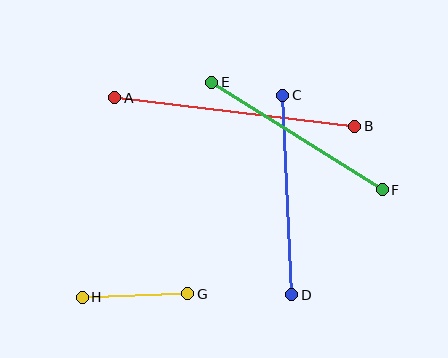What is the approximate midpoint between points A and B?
The midpoint is at approximately (235, 112) pixels.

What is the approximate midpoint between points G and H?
The midpoint is at approximately (135, 295) pixels.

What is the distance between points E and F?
The distance is approximately 202 pixels.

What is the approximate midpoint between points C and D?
The midpoint is at approximately (287, 195) pixels.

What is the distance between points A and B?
The distance is approximately 242 pixels.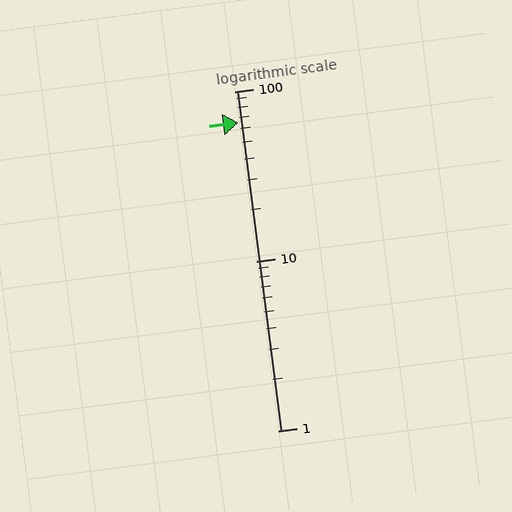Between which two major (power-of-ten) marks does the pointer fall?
The pointer is between 10 and 100.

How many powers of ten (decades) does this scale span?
The scale spans 2 decades, from 1 to 100.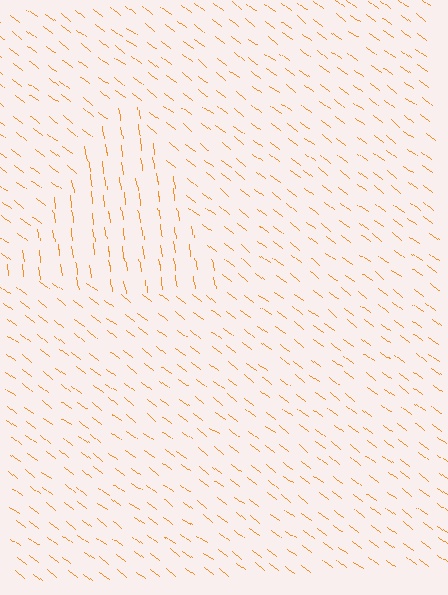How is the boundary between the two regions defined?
The boundary is defined purely by a change in line orientation (approximately 45 degrees difference). All lines are the same color and thickness.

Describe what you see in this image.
The image is filled with small orange line segments. A triangle region in the image has lines oriented differently from the surrounding lines, creating a visible texture boundary.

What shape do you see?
I see a triangle.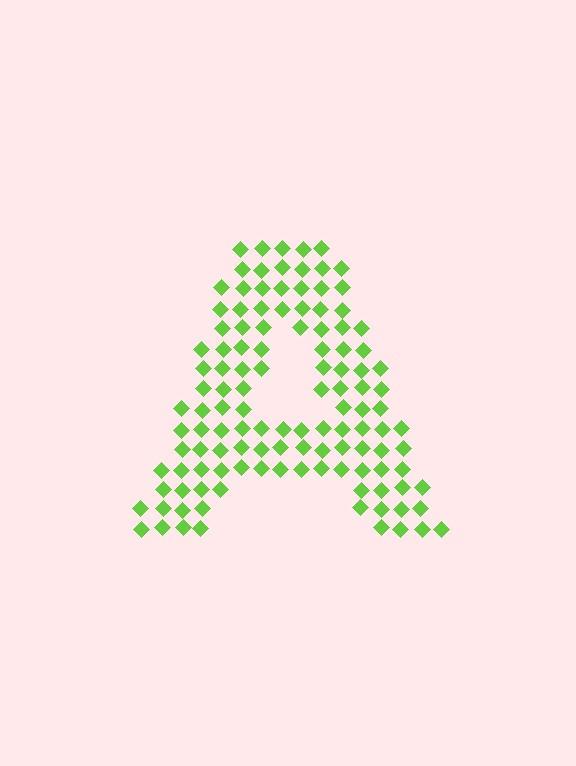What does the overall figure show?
The overall figure shows the letter A.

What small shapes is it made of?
It is made of small diamonds.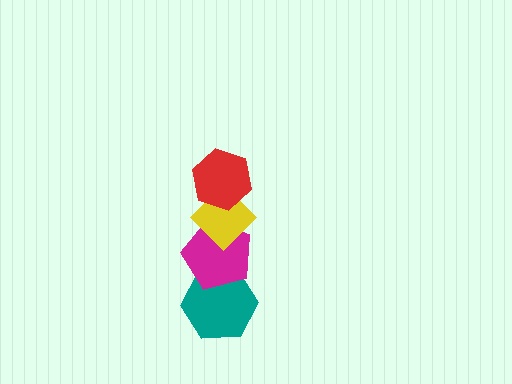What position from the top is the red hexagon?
The red hexagon is 1st from the top.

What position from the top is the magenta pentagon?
The magenta pentagon is 3rd from the top.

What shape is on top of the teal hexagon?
The magenta pentagon is on top of the teal hexagon.